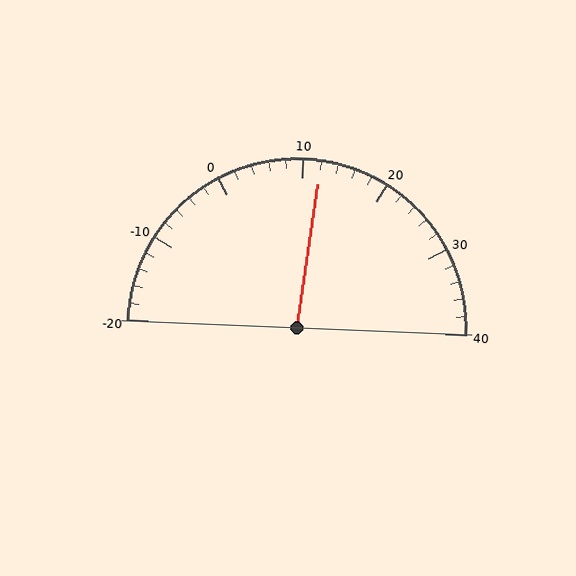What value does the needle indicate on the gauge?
The needle indicates approximately 12.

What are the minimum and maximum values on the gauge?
The gauge ranges from -20 to 40.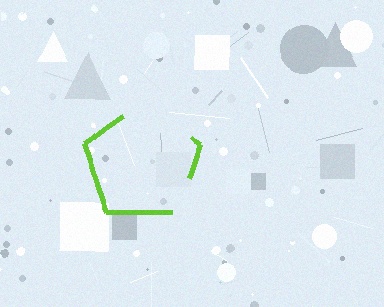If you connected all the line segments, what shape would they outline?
They would outline a pentagon.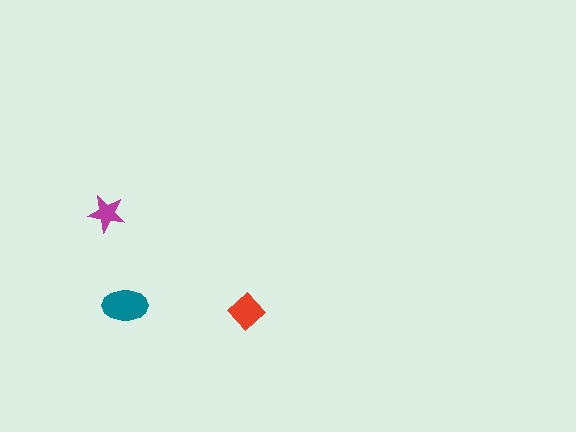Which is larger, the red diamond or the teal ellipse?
The teal ellipse.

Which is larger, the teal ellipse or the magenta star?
The teal ellipse.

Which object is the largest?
The teal ellipse.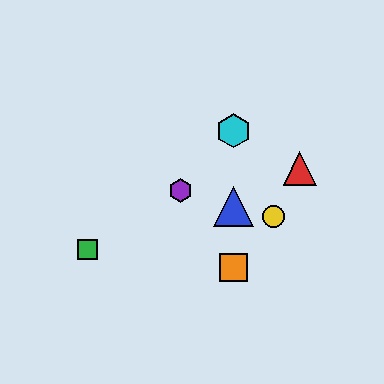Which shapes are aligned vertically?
The blue triangle, the orange square, the cyan hexagon are aligned vertically.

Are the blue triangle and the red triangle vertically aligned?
No, the blue triangle is at x≈233 and the red triangle is at x≈300.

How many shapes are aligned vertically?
3 shapes (the blue triangle, the orange square, the cyan hexagon) are aligned vertically.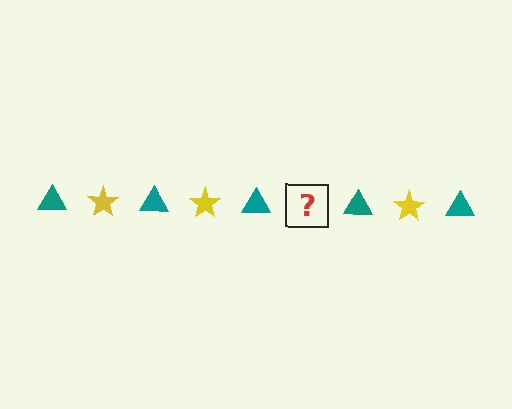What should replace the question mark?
The question mark should be replaced with a yellow star.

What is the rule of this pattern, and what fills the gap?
The rule is that the pattern alternates between teal triangle and yellow star. The gap should be filled with a yellow star.